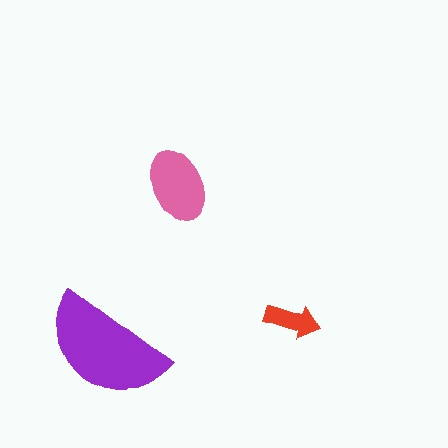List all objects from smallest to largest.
The red arrow, the pink ellipse, the purple semicircle.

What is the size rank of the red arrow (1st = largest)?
3rd.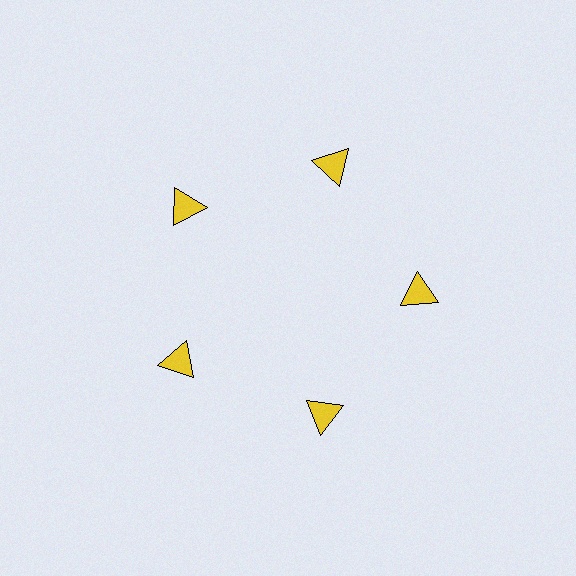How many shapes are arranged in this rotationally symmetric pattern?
There are 5 shapes, arranged in 5 groups of 1.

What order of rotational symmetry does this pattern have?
This pattern has 5-fold rotational symmetry.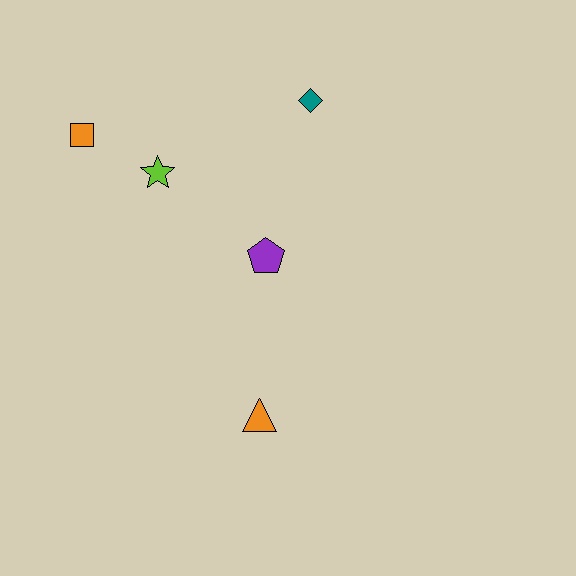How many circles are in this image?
There are no circles.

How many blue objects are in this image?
There are no blue objects.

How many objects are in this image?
There are 5 objects.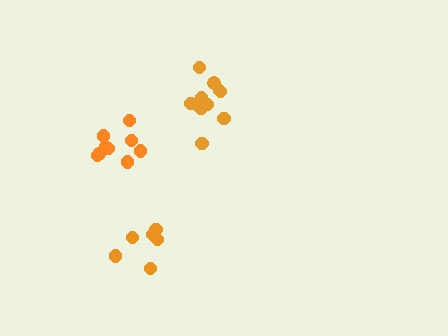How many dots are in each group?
Group 1: 6 dots, Group 2: 10 dots, Group 3: 9 dots (25 total).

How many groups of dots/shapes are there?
There are 3 groups.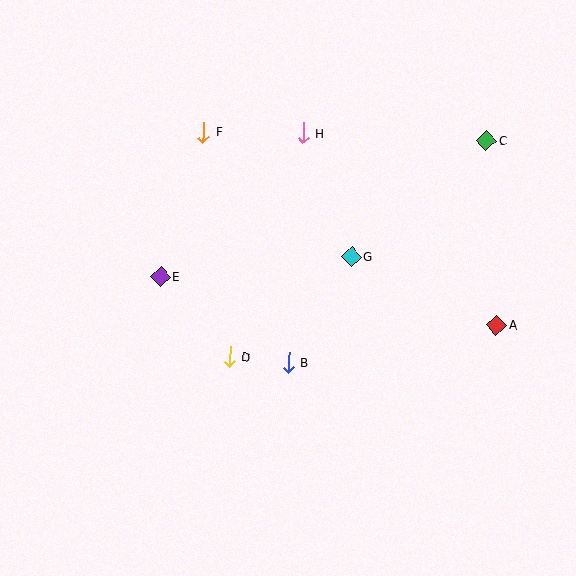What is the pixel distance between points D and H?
The distance between D and H is 235 pixels.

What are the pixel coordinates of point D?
Point D is at (230, 357).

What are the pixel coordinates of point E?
Point E is at (161, 276).